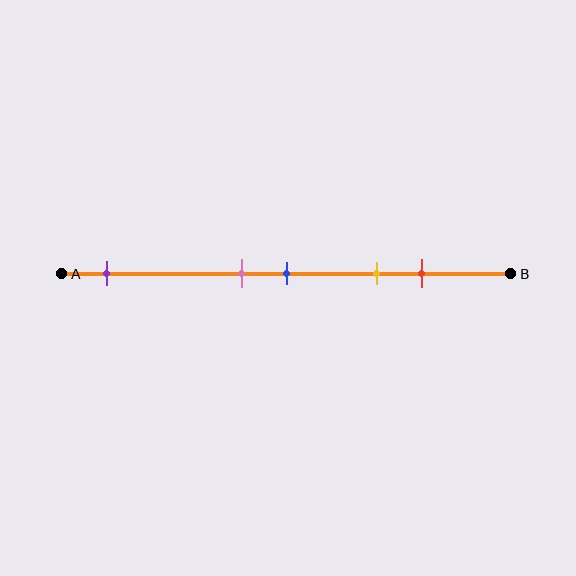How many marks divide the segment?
There are 5 marks dividing the segment.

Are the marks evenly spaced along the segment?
No, the marks are not evenly spaced.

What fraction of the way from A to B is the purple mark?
The purple mark is approximately 10% (0.1) of the way from A to B.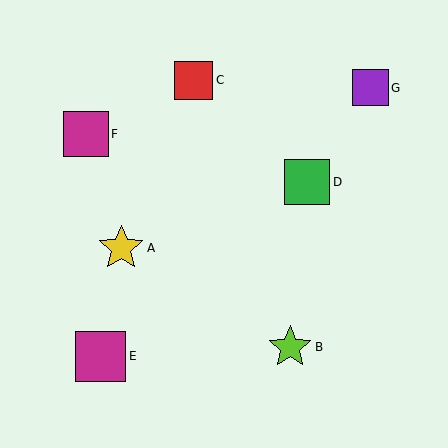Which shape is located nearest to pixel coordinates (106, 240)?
The yellow star (labeled A) at (121, 248) is nearest to that location.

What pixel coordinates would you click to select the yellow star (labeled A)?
Click at (121, 248) to select the yellow star A.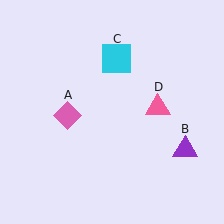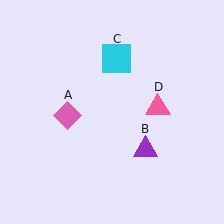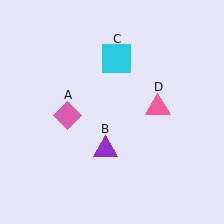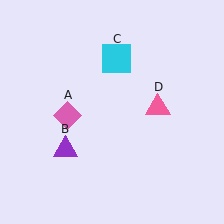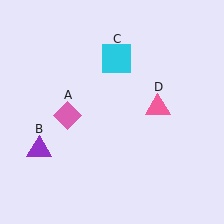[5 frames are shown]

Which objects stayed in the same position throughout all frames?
Pink diamond (object A) and cyan square (object C) and pink triangle (object D) remained stationary.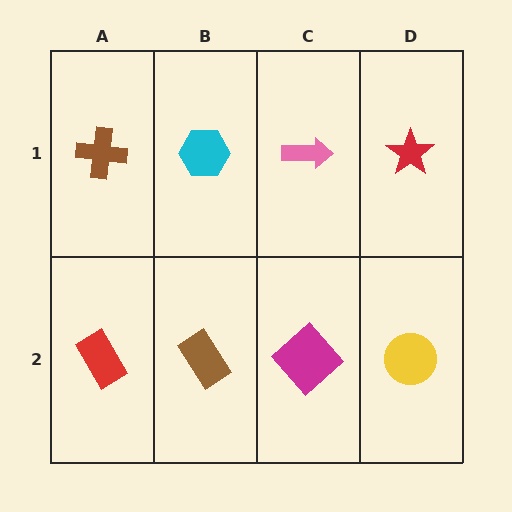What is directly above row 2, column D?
A red star.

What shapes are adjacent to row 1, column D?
A yellow circle (row 2, column D), a pink arrow (row 1, column C).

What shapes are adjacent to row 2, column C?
A pink arrow (row 1, column C), a brown rectangle (row 2, column B), a yellow circle (row 2, column D).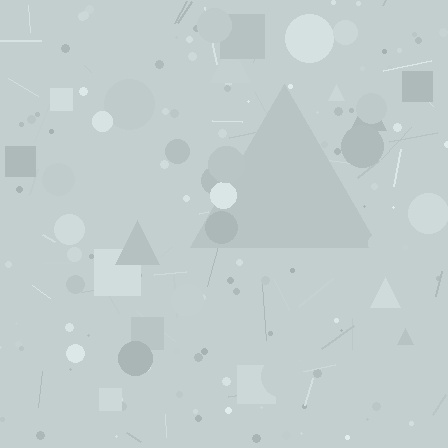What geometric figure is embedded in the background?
A triangle is embedded in the background.